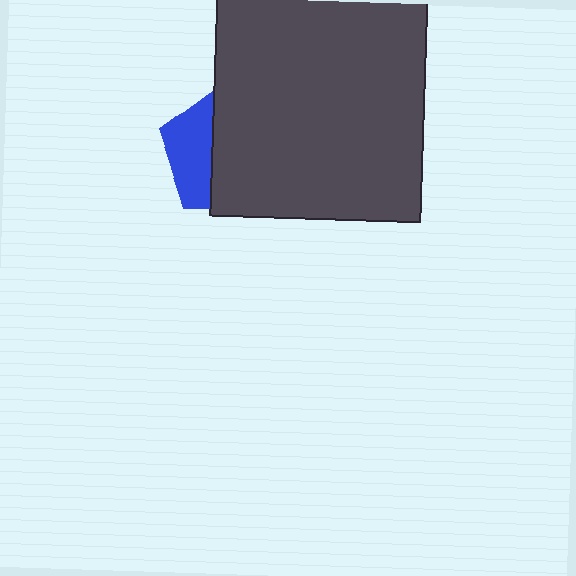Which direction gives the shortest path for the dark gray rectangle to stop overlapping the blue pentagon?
Moving right gives the shortest separation.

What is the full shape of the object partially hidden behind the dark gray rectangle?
The partially hidden object is a blue pentagon.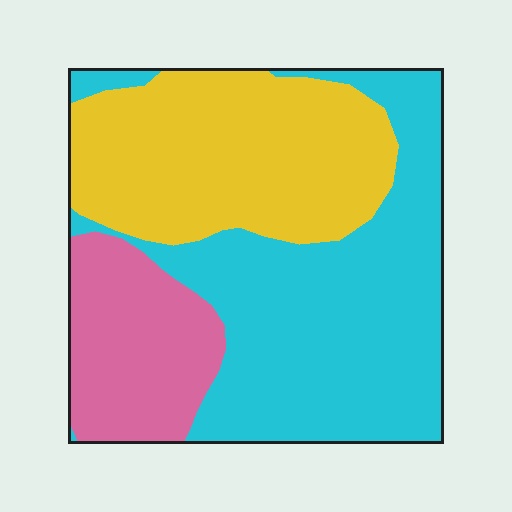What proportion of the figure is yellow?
Yellow covers 35% of the figure.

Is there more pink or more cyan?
Cyan.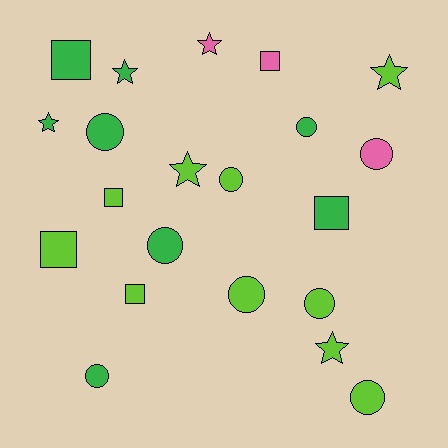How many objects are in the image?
There are 21 objects.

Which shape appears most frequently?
Circle, with 9 objects.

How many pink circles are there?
There is 1 pink circle.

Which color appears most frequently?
Lime, with 10 objects.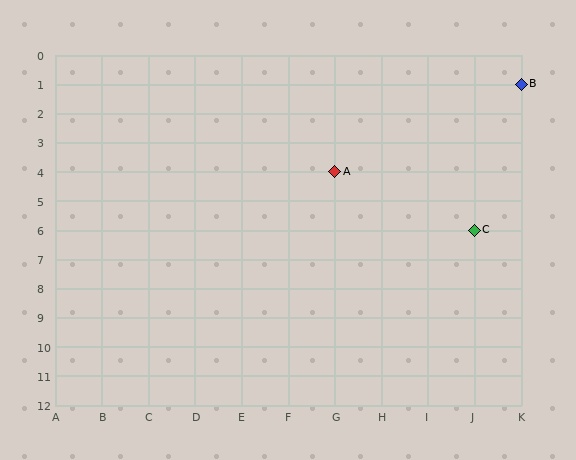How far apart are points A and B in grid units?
Points A and B are 4 columns and 3 rows apart (about 5.0 grid units diagonally).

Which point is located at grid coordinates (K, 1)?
Point B is at (K, 1).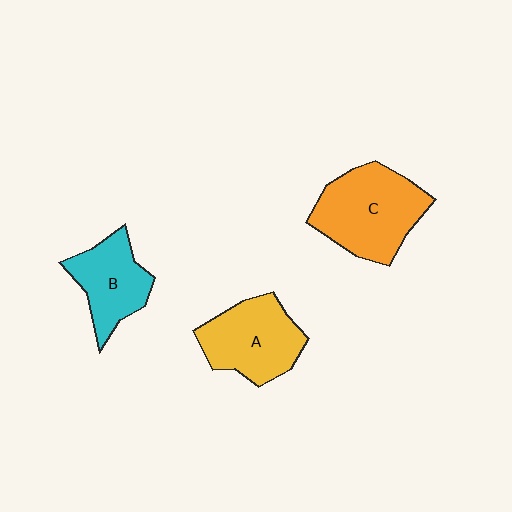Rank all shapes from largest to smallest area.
From largest to smallest: C (orange), A (yellow), B (cyan).